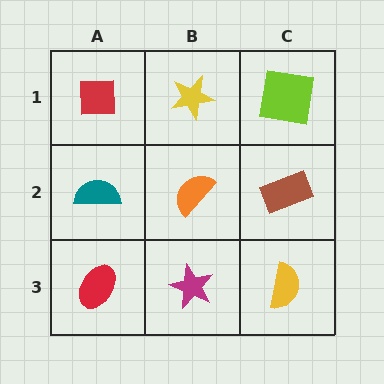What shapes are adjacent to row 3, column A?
A teal semicircle (row 2, column A), a magenta star (row 3, column B).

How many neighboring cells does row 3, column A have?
2.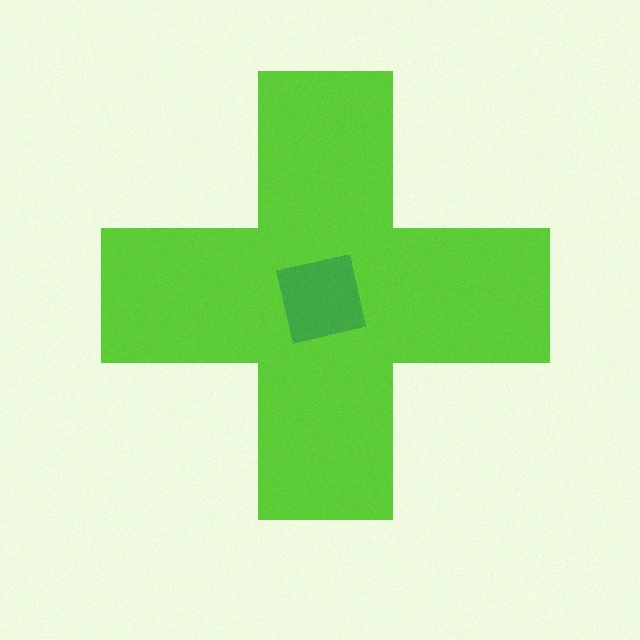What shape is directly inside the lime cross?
The green square.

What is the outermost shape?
The lime cross.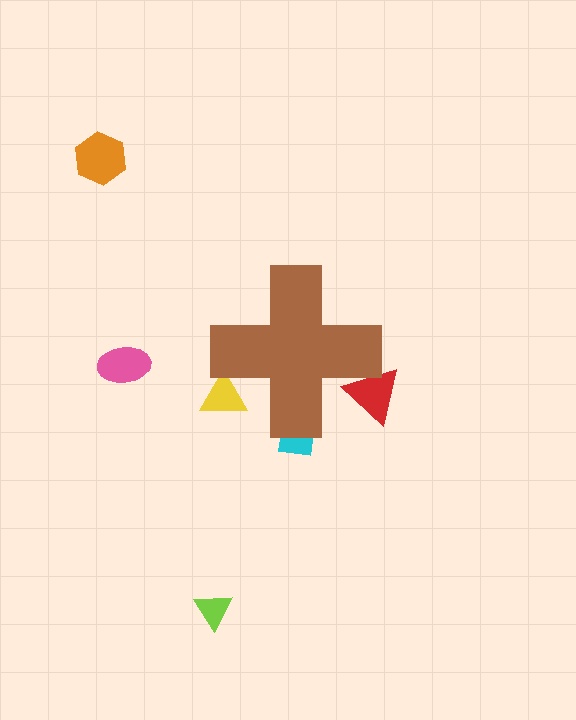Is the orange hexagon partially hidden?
No, the orange hexagon is fully visible.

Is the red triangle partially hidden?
Yes, the red triangle is partially hidden behind the brown cross.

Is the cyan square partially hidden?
Yes, the cyan square is partially hidden behind the brown cross.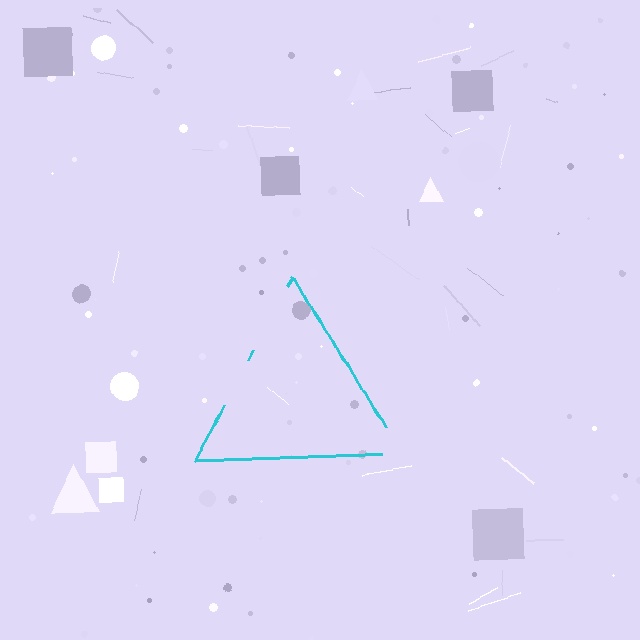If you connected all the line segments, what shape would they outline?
They would outline a triangle.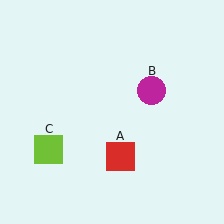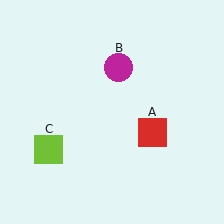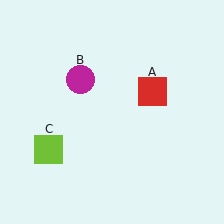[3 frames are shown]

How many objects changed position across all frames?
2 objects changed position: red square (object A), magenta circle (object B).